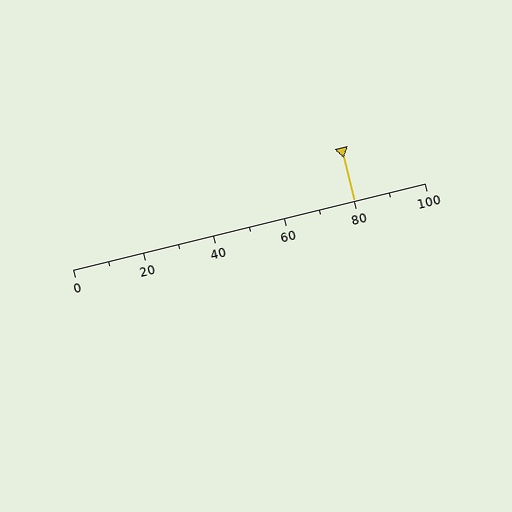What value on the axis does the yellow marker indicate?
The marker indicates approximately 80.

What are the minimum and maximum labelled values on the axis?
The axis runs from 0 to 100.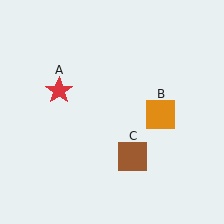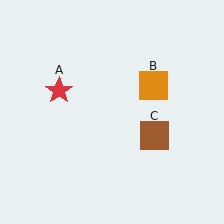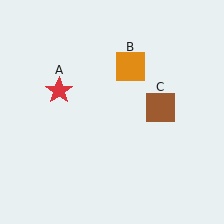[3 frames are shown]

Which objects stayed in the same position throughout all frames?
Red star (object A) remained stationary.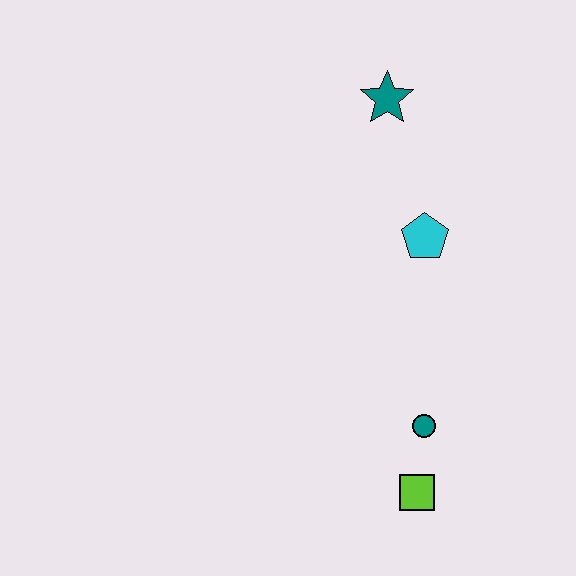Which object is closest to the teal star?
The cyan pentagon is closest to the teal star.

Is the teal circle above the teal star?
No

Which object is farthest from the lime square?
The teal star is farthest from the lime square.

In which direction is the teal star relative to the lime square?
The teal star is above the lime square.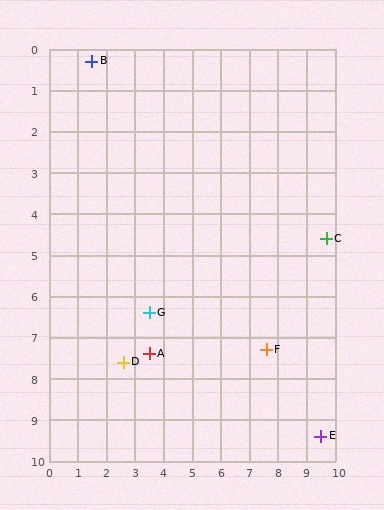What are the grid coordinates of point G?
Point G is at approximately (3.5, 6.4).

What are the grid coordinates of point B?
Point B is at approximately (1.5, 0.3).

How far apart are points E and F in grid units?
Points E and F are about 2.8 grid units apart.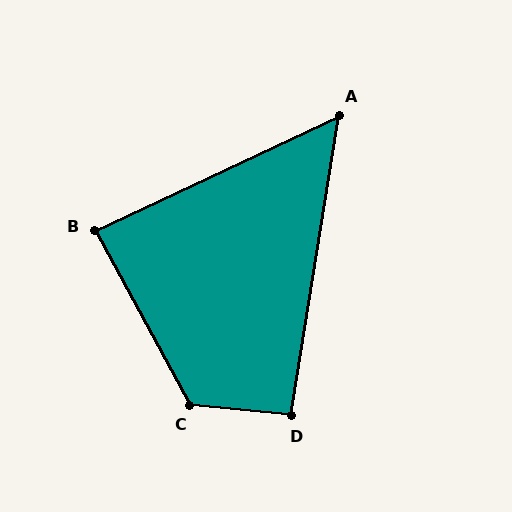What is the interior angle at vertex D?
Approximately 93 degrees (approximately right).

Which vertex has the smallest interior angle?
A, at approximately 56 degrees.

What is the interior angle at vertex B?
Approximately 87 degrees (approximately right).